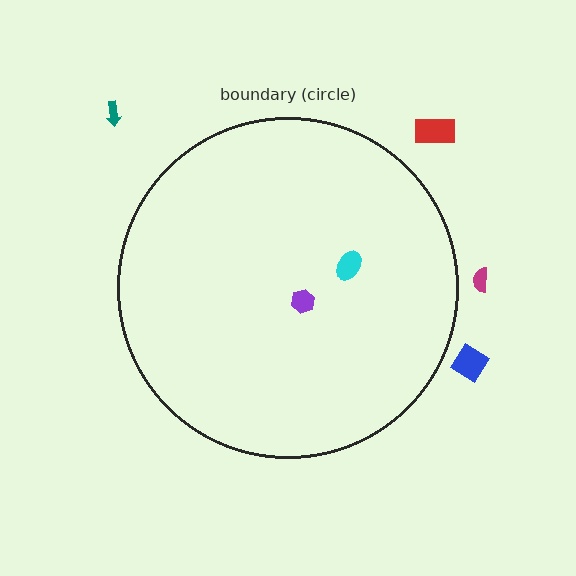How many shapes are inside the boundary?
2 inside, 4 outside.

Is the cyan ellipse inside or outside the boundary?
Inside.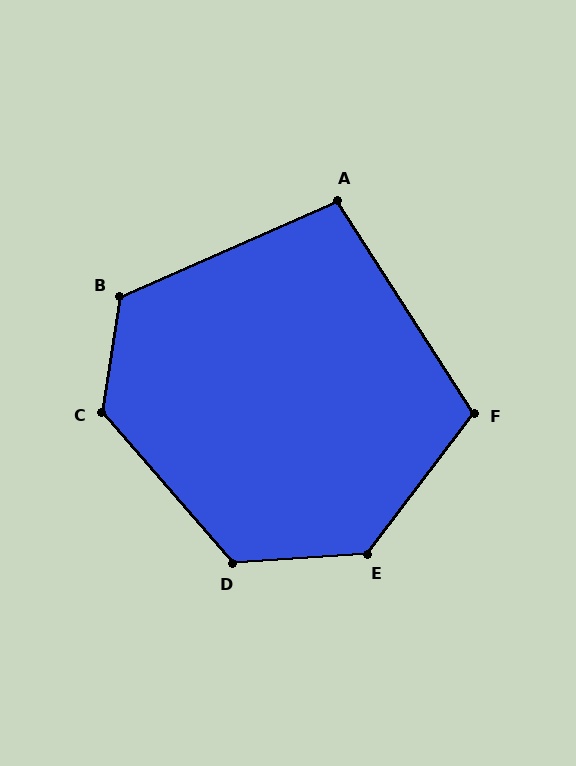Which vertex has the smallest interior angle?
A, at approximately 99 degrees.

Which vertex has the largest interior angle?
E, at approximately 131 degrees.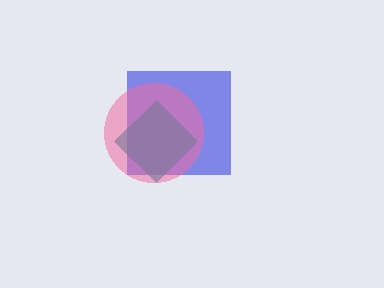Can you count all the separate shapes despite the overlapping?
Yes, there are 3 separate shapes.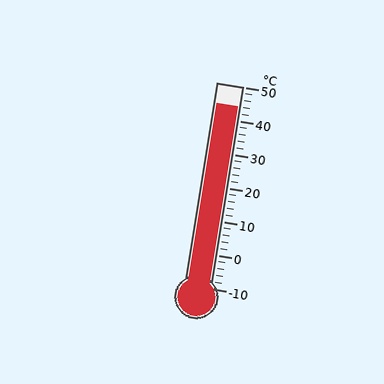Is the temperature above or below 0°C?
The temperature is above 0°C.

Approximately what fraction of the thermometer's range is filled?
The thermometer is filled to approximately 90% of its range.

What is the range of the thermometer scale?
The thermometer scale ranges from -10°C to 50°C.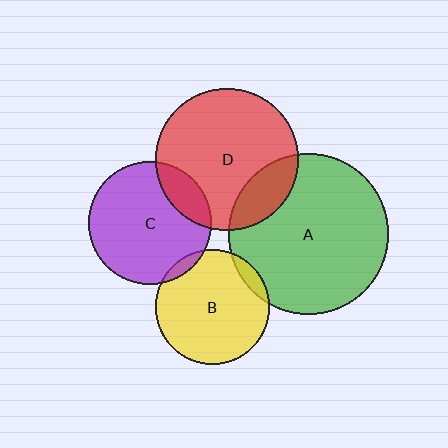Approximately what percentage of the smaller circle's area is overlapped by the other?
Approximately 5%.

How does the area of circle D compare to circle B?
Approximately 1.6 times.